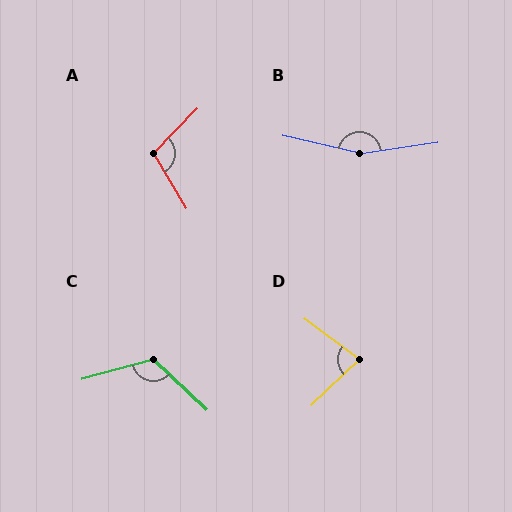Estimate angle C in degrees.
Approximately 122 degrees.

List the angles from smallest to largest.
D (81°), A (105°), C (122°), B (159°).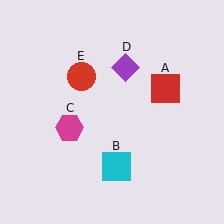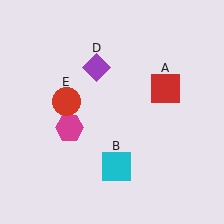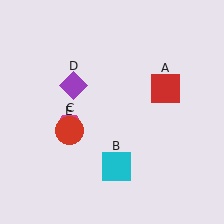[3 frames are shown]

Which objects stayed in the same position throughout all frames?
Red square (object A) and cyan square (object B) and magenta hexagon (object C) remained stationary.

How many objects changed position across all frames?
2 objects changed position: purple diamond (object D), red circle (object E).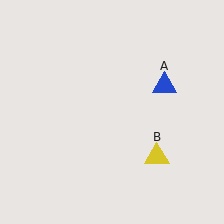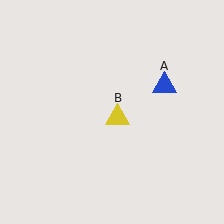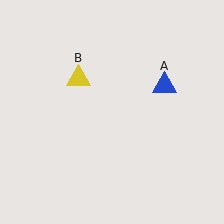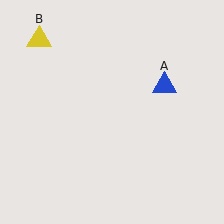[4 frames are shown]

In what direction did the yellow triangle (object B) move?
The yellow triangle (object B) moved up and to the left.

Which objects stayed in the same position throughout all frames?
Blue triangle (object A) remained stationary.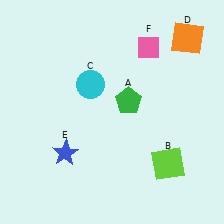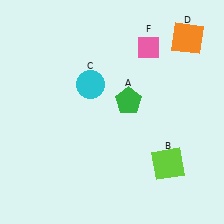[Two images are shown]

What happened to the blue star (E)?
The blue star (E) was removed in Image 2. It was in the bottom-left area of Image 1.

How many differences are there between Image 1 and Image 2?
There is 1 difference between the two images.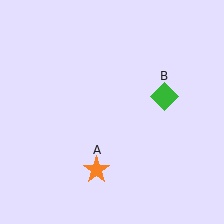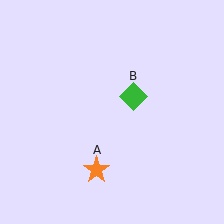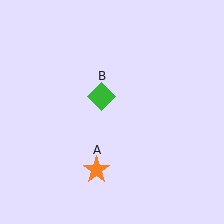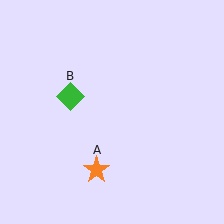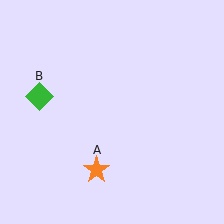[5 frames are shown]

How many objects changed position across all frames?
1 object changed position: green diamond (object B).